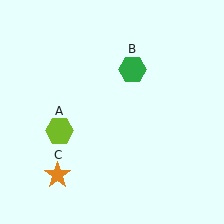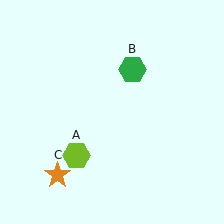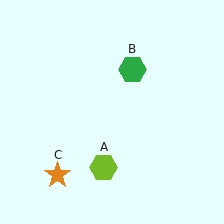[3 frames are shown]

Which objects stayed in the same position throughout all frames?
Green hexagon (object B) and orange star (object C) remained stationary.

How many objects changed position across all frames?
1 object changed position: lime hexagon (object A).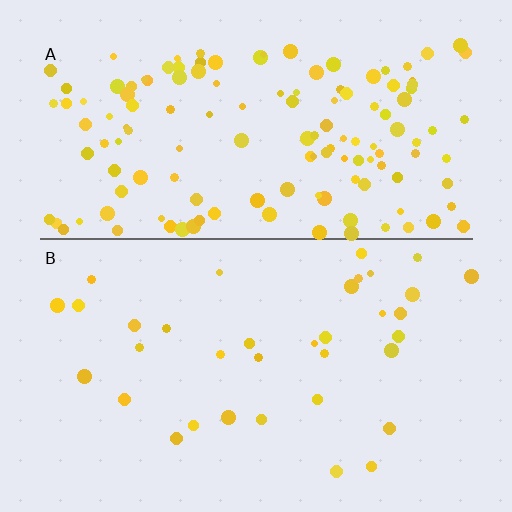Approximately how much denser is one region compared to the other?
Approximately 3.9× — region A over region B.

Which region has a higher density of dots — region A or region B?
A (the top).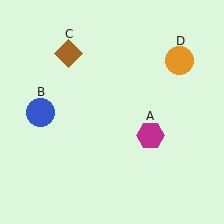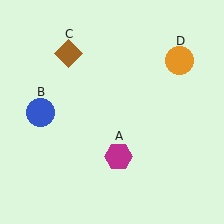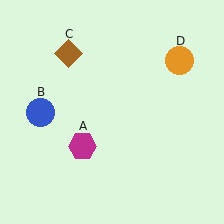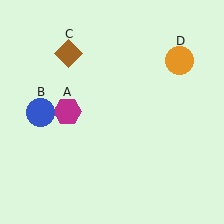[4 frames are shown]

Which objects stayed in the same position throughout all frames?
Blue circle (object B) and brown diamond (object C) and orange circle (object D) remained stationary.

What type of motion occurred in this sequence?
The magenta hexagon (object A) rotated clockwise around the center of the scene.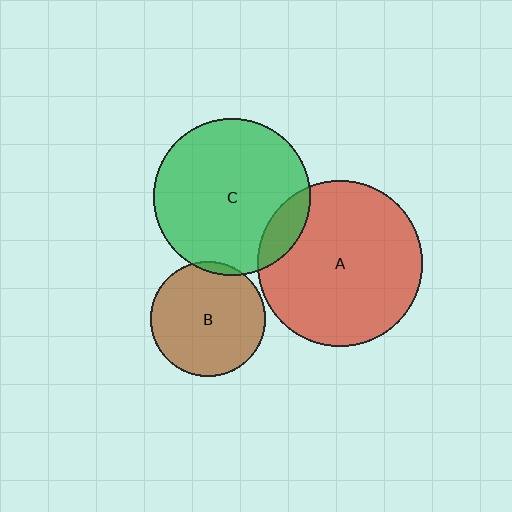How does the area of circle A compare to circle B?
Approximately 2.0 times.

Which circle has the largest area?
Circle A (red).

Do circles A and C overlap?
Yes.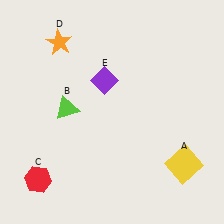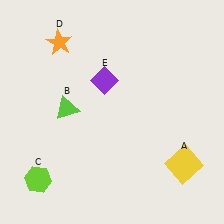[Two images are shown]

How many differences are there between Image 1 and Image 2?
There is 1 difference between the two images.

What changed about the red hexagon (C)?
In Image 1, C is red. In Image 2, it changed to lime.